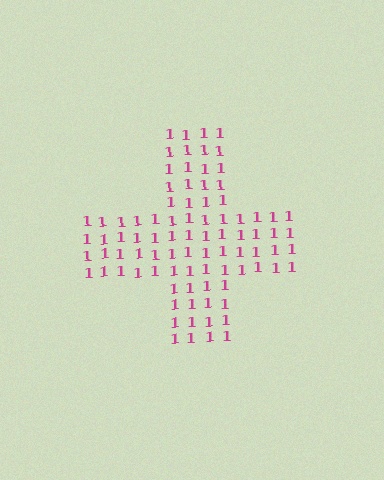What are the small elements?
The small elements are digit 1's.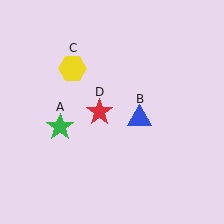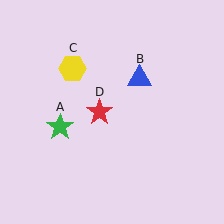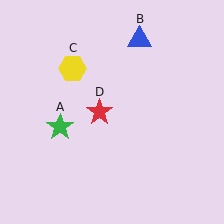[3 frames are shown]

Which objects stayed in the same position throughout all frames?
Green star (object A) and yellow hexagon (object C) and red star (object D) remained stationary.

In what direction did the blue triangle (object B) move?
The blue triangle (object B) moved up.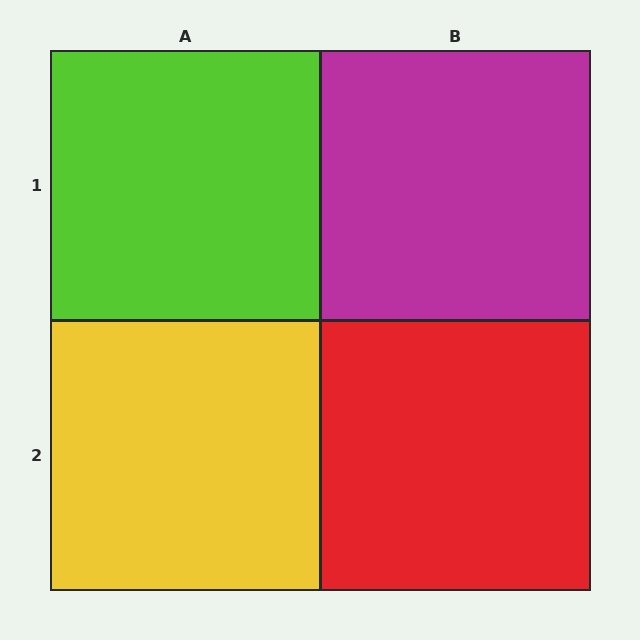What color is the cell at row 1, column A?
Lime.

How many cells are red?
1 cell is red.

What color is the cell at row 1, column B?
Magenta.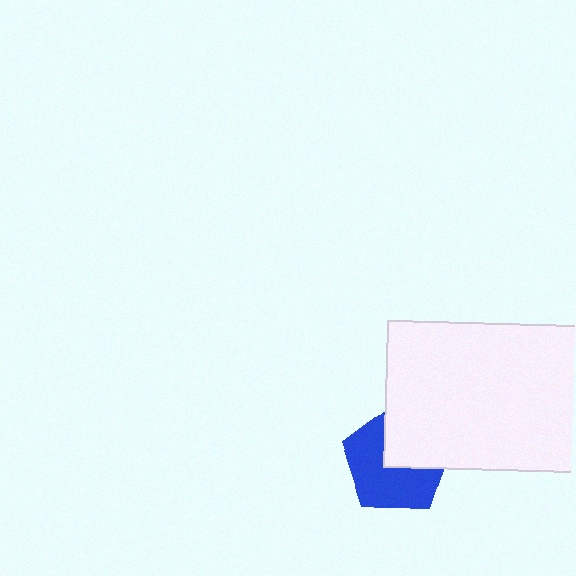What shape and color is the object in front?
The object in front is a white rectangle.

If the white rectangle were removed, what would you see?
You would see the complete blue pentagon.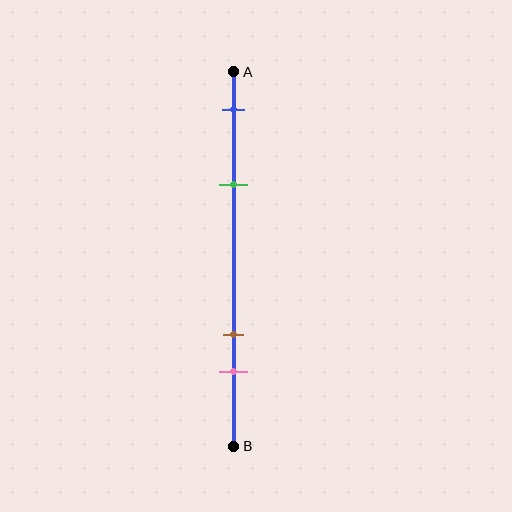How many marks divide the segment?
There are 4 marks dividing the segment.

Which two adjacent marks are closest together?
The brown and pink marks are the closest adjacent pair.